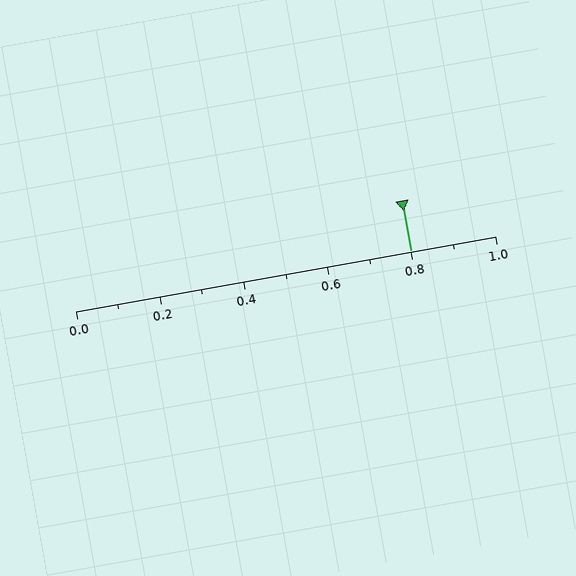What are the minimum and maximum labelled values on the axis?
The axis runs from 0.0 to 1.0.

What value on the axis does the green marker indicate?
The marker indicates approximately 0.8.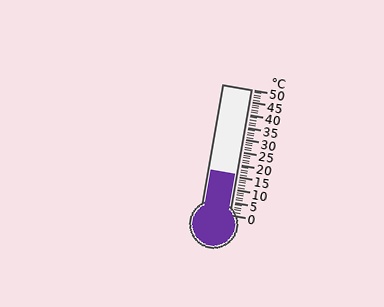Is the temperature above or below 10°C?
The temperature is above 10°C.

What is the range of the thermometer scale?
The thermometer scale ranges from 0°C to 50°C.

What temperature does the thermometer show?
The thermometer shows approximately 16°C.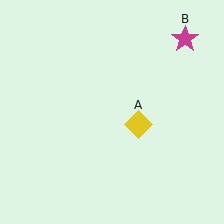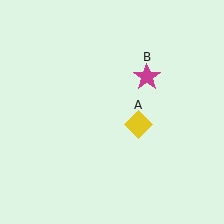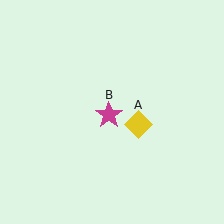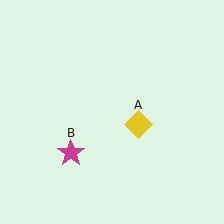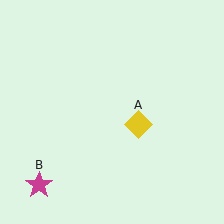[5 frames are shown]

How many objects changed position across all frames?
1 object changed position: magenta star (object B).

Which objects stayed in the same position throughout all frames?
Yellow diamond (object A) remained stationary.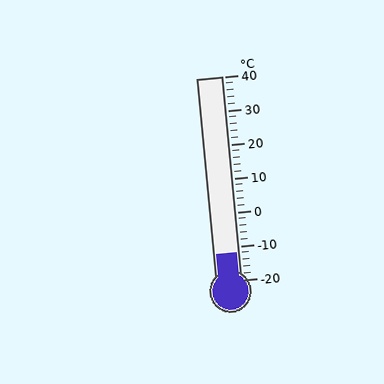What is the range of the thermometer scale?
The thermometer scale ranges from -20°C to 40°C.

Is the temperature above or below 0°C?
The temperature is below 0°C.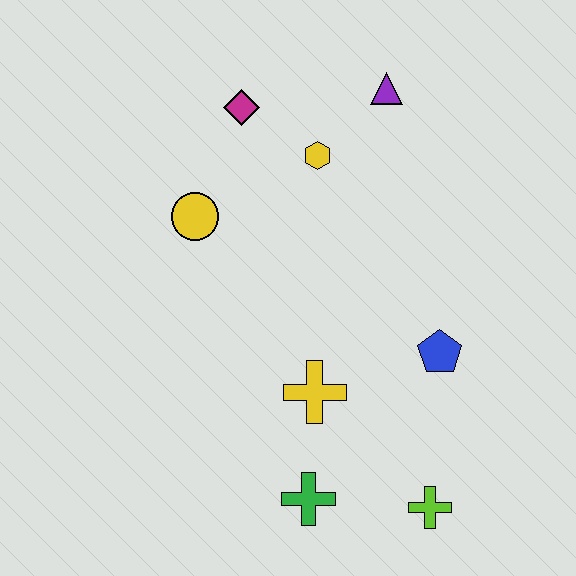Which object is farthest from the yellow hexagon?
The lime cross is farthest from the yellow hexagon.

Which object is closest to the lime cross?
The green cross is closest to the lime cross.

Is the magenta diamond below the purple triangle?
Yes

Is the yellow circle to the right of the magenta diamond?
No